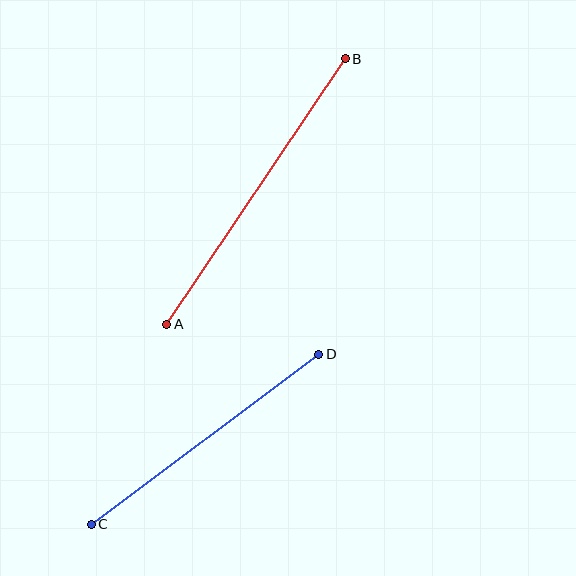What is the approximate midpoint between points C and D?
The midpoint is at approximately (205, 439) pixels.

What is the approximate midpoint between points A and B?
The midpoint is at approximately (256, 191) pixels.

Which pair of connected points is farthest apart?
Points A and B are farthest apart.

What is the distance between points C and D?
The distance is approximately 284 pixels.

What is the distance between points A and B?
The distance is approximately 320 pixels.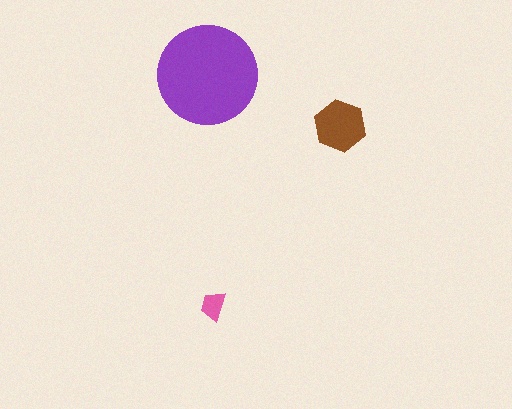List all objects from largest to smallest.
The purple circle, the brown hexagon, the pink trapezoid.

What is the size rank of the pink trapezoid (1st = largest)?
3rd.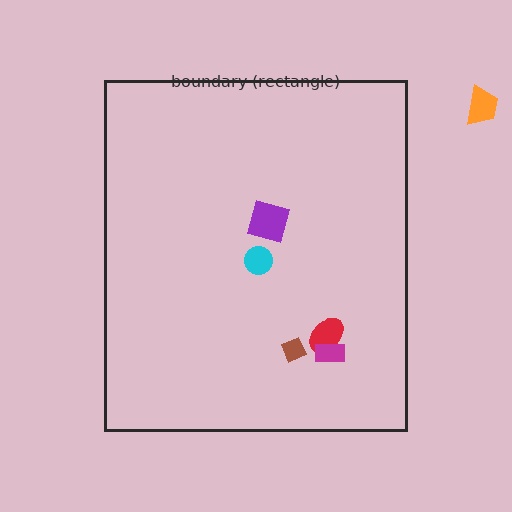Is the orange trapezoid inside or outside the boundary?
Outside.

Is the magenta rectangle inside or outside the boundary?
Inside.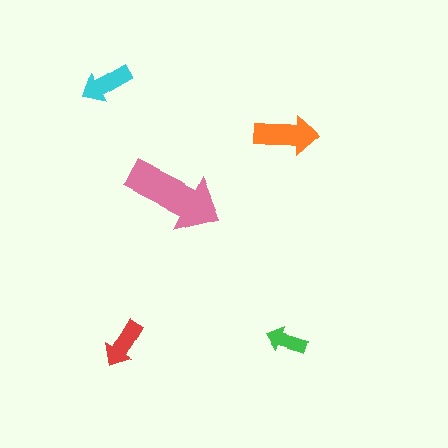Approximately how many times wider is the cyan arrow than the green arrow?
About 1.5 times wider.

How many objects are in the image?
There are 5 objects in the image.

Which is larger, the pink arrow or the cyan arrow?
The pink one.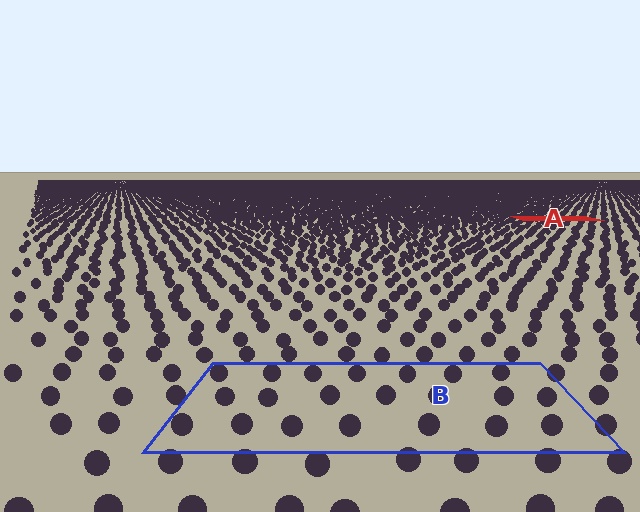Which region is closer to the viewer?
Region B is closer. The texture elements there are larger and more spread out.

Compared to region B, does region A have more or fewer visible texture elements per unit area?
Region A has more texture elements per unit area — they are packed more densely because it is farther away.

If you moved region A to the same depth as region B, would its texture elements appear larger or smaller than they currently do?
They would appear larger. At a closer depth, the same texture elements are projected at a bigger on-screen size.